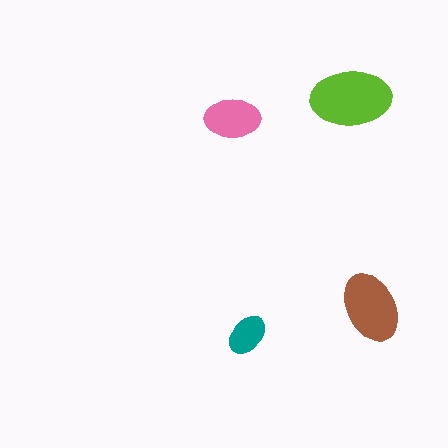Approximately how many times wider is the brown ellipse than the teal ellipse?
About 1.5 times wider.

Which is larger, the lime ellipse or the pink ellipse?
The lime one.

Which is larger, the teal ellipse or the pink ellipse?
The pink one.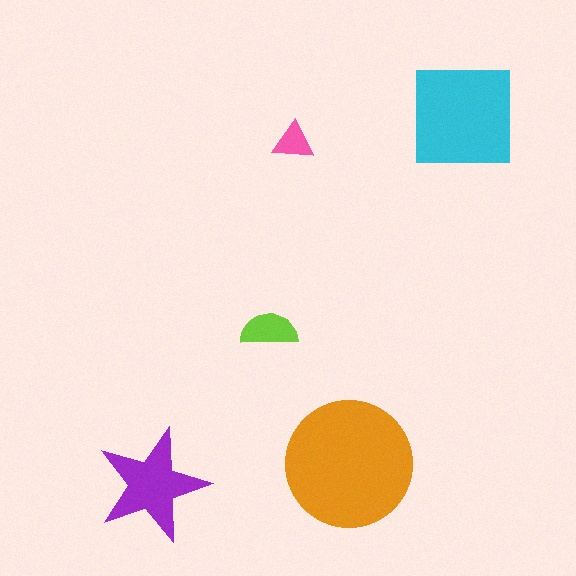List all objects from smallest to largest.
The pink triangle, the lime semicircle, the purple star, the cyan square, the orange circle.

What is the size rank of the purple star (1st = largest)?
3rd.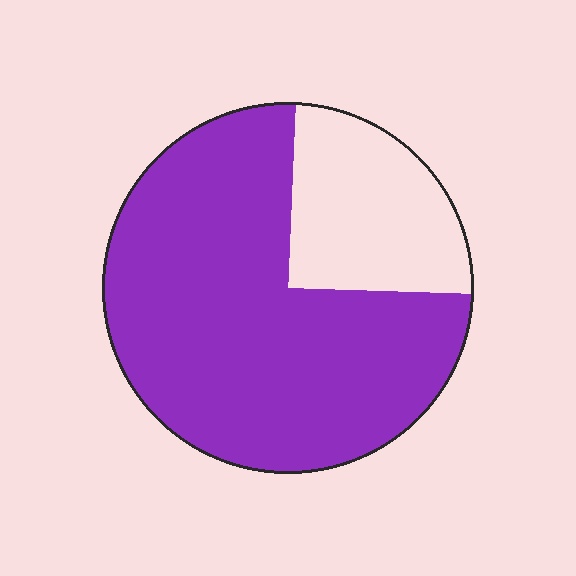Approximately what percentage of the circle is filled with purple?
Approximately 75%.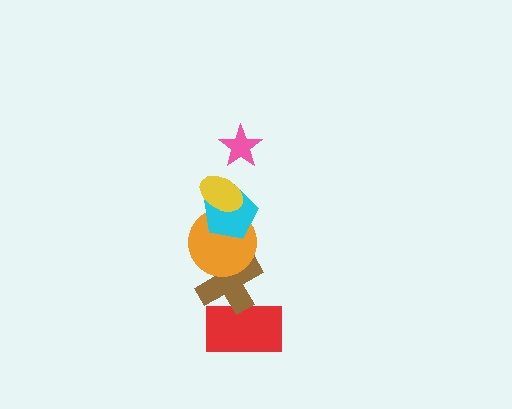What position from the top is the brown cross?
The brown cross is 5th from the top.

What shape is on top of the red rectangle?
The brown cross is on top of the red rectangle.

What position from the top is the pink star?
The pink star is 1st from the top.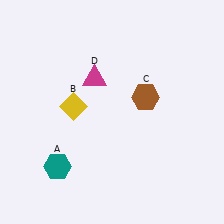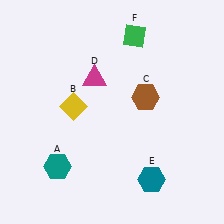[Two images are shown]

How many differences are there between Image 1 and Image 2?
There are 2 differences between the two images.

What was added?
A teal hexagon (E), a green diamond (F) were added in Image 2.